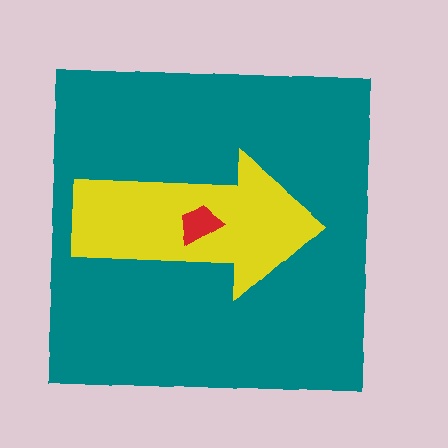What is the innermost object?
The red trapezoid.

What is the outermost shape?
The teal square.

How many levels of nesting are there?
3.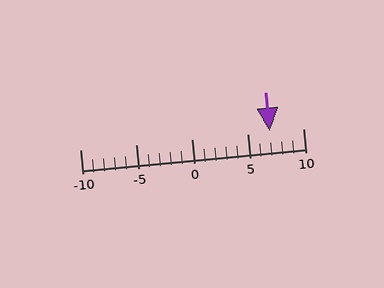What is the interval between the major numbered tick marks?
The major tick marks are spaced 5 units apart.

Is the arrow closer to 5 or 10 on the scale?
The arrow is closer to 5.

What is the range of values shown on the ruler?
The ruler shows values from -10 to 10.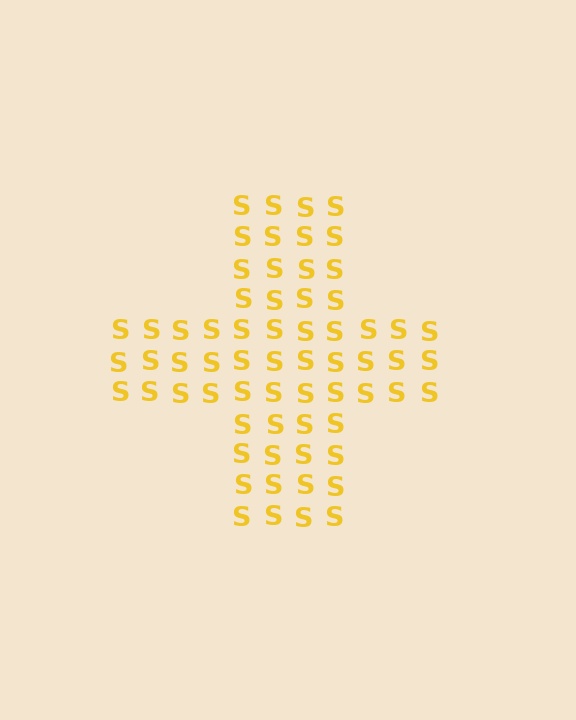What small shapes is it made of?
It is made of small letter S's.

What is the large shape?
The large shape is a cross.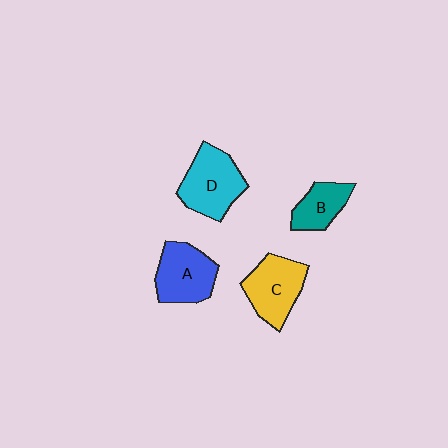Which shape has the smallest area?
Shape B (teal).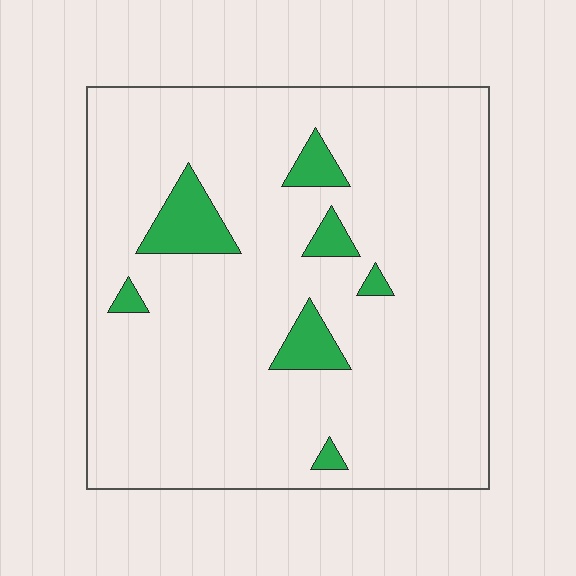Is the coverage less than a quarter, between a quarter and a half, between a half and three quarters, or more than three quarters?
Less than a quarter.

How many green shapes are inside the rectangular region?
7.